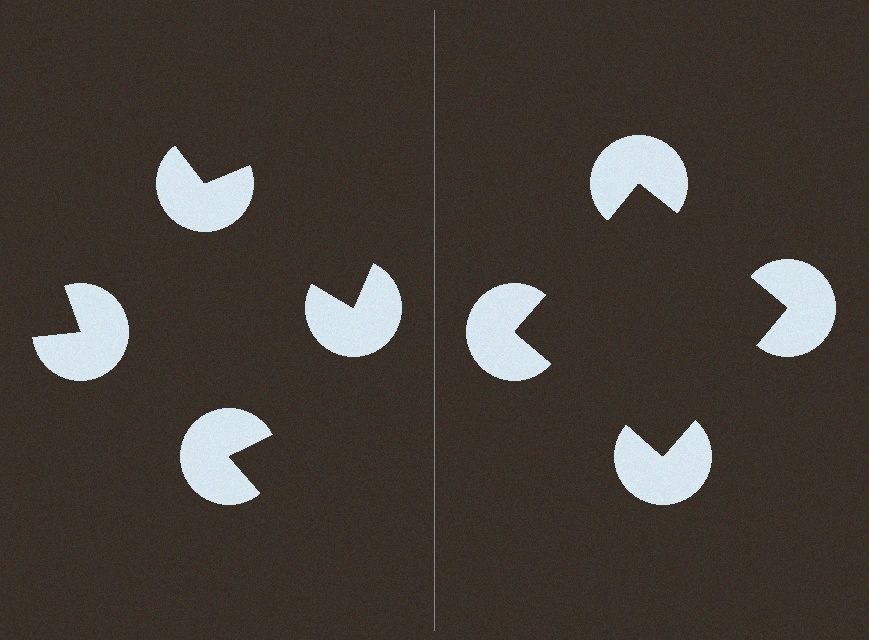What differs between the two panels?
The pac-man discs are positioned identically on both sides; only the wedge orientations differ. On the right they align to a square; on the left they are misaligned.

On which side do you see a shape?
An illusory square appears on the right side. On the left side the wedge cuts are rotated, so no coherent shape forms.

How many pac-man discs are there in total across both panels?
8 — 4 on each side.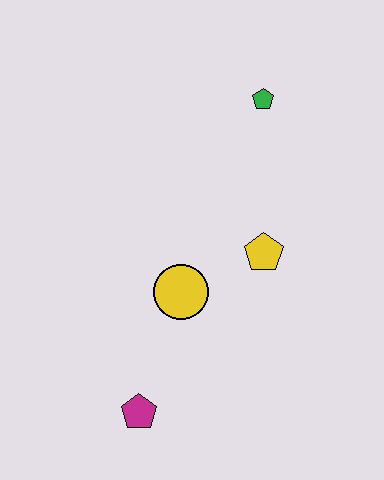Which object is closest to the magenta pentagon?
The yellow circle is closest to the magenta pentagon.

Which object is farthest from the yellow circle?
The green pentagon is farthest from the yellow circle.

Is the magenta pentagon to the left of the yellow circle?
Yes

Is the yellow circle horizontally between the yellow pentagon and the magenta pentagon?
Yes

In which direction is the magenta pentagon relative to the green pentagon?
The magenta pentagon is below the green pentagon.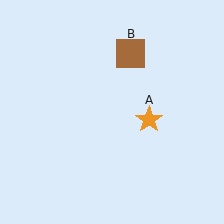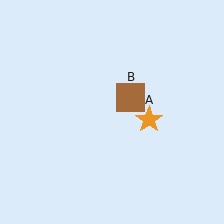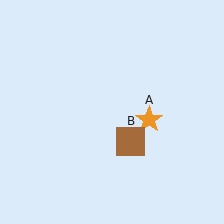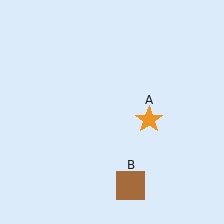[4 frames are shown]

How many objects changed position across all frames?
1 object changed position: brown square (object B).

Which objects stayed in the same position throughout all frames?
Orange star (object A) remained stationary.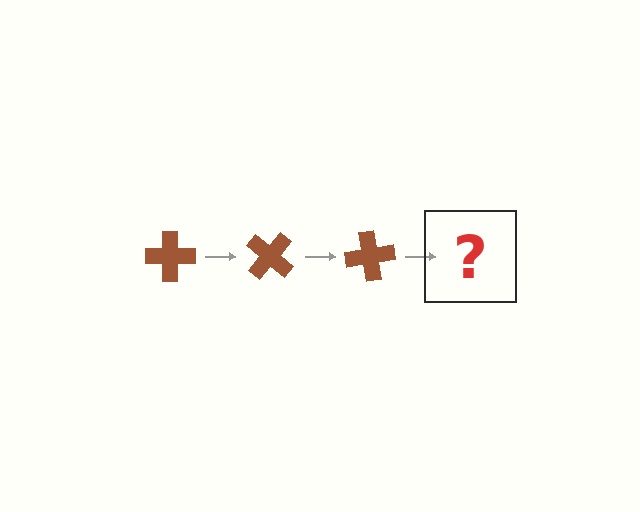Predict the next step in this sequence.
The next step is a brown cross rotated 120 degrees.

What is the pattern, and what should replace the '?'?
The pattern is that the cross rotates 40 degrees each step. The '?' should be a brown cross rotated 120 degrees.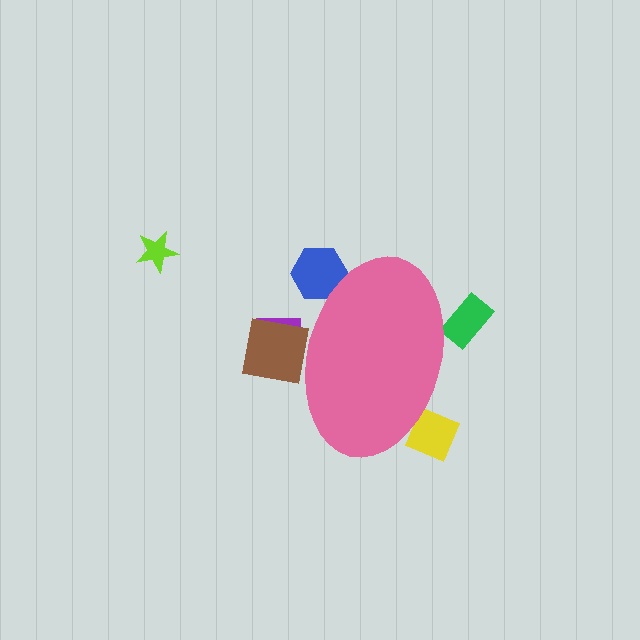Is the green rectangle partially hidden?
Yes, the green rectangle is partially hidden behind the pink ellipse.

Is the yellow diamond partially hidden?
Yes, the yellow diamond is partially hidden behind the pink ellipse.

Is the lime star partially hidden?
No, the lime star is fully visible.